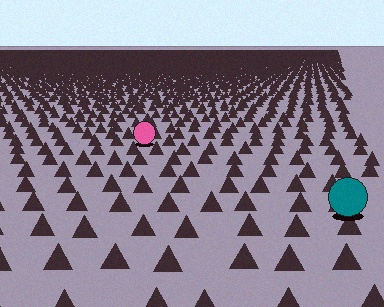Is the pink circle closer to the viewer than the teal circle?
No. The teal circle is closer — you can tell from the texture gradient: the ground texture is coarser near it.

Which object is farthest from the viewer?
The pink circle is farthest from the viewer. It appears smaller and the ground texture around it is denser.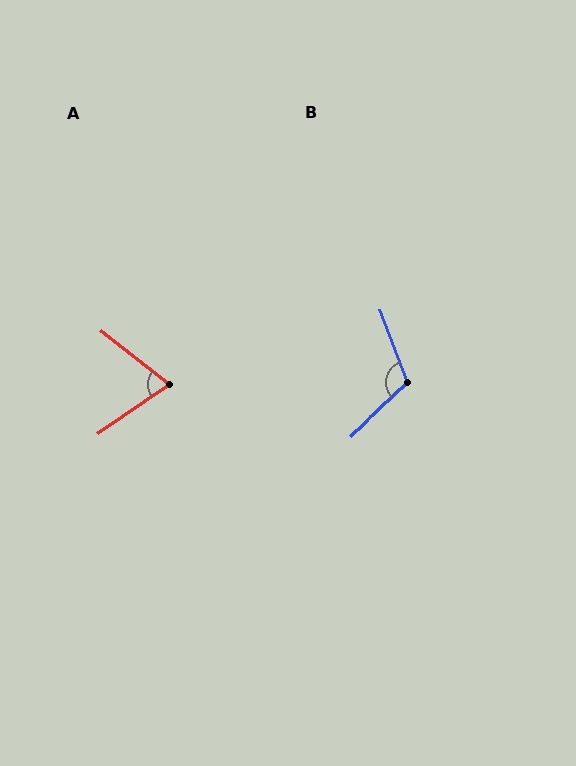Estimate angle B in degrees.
Approximately 112 degrees.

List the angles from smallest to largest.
A (73°), B (112°).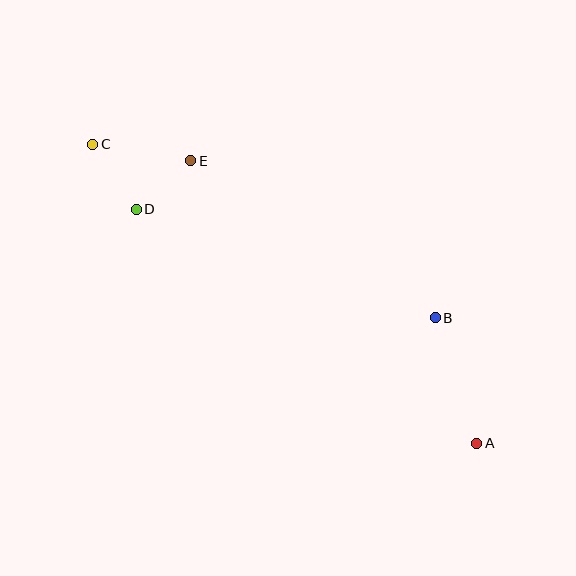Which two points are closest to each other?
Points D and E are closest to each other.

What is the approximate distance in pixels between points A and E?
The distance between A and E is approximately 402 pixels.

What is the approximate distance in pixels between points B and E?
The distance between B and E is approximately 290 pixels.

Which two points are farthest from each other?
Points A and C are farthest from each other.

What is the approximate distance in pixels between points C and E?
The distance between C and E is approximately 99 pixels.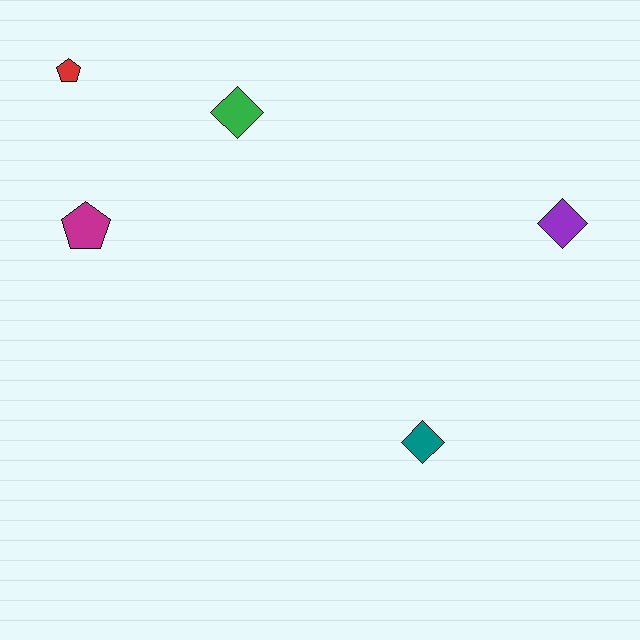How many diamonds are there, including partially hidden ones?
There are 3 diamonds.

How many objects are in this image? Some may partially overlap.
There are 5 objects.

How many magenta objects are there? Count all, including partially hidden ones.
There is 1 magenta object.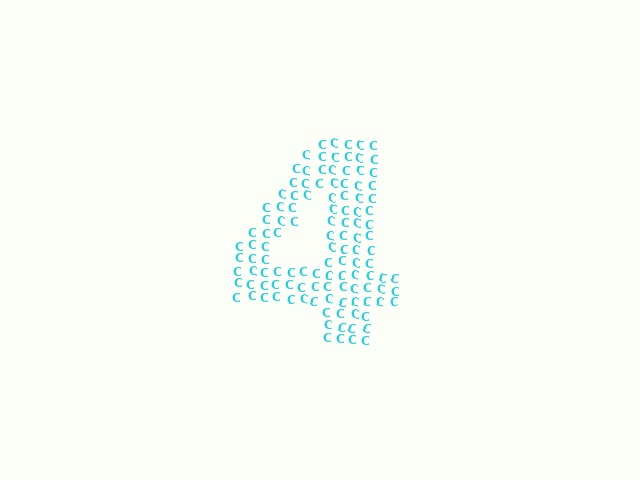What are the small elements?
The small elements are letter C's.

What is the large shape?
The large shape is the digit 4.